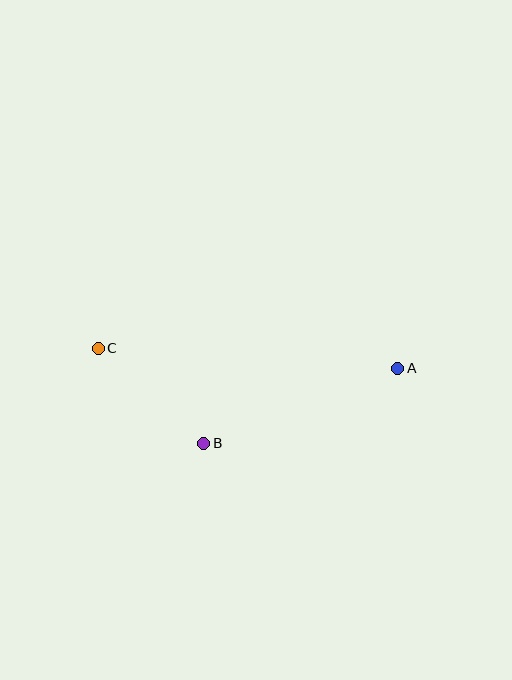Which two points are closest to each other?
Points B and C are closest to each other.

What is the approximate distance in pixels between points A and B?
The distance between A and B is approximately 208 pixels.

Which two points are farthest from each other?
Points A and C are farthest from each other.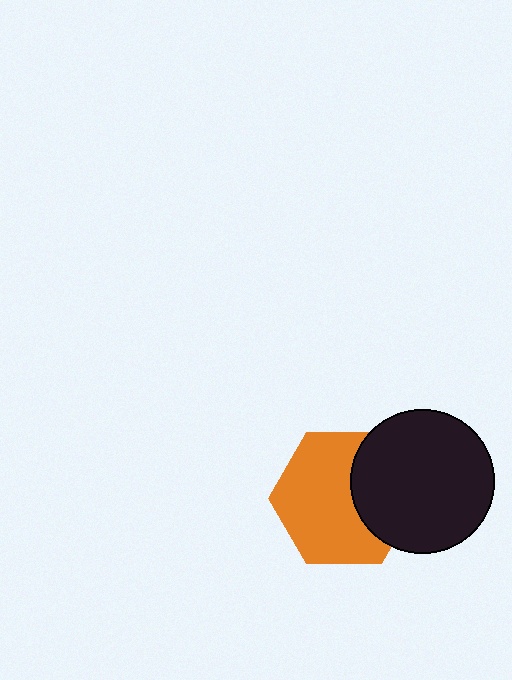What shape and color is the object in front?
The object in front is a black circle.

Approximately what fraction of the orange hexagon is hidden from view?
Roughly 33% of the orange hexagon is hidden behind the black circle.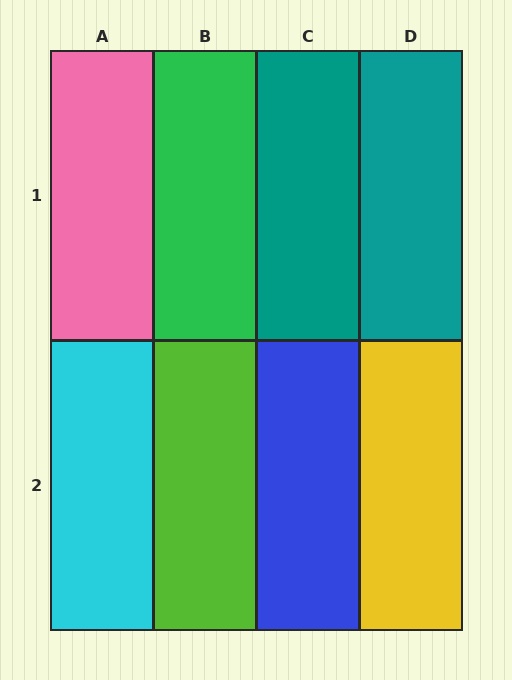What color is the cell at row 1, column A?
Pink.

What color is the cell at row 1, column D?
Teal.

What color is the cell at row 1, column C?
Teal.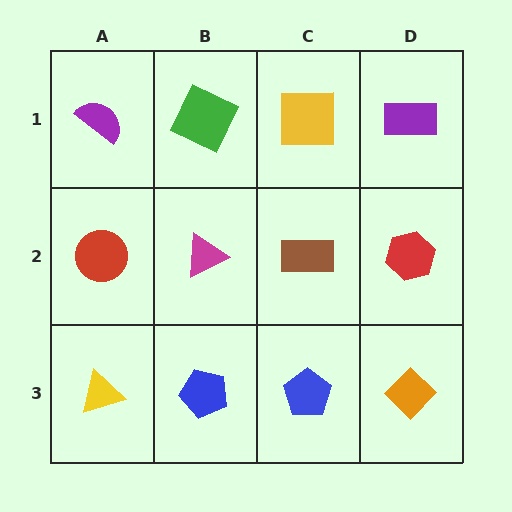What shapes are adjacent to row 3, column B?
A magenta triangle (row 2, column B), a yellow triangle (row 3, column A), a blue pentagon (row 3, column C).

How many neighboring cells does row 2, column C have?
4.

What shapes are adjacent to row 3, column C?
A brown rectangle (row 2, column C), a blue pentagon (row 3, column B), an orange diamond (row 3, column D).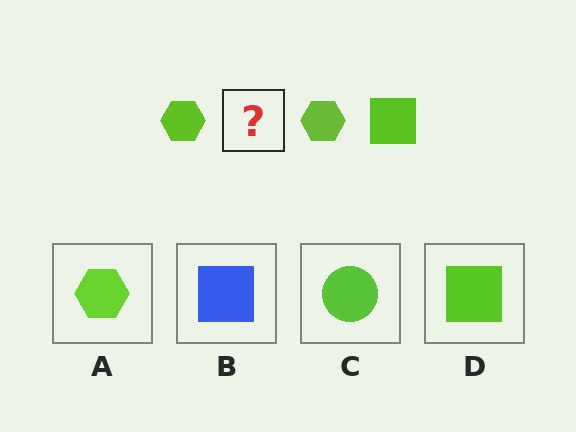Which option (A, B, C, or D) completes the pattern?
D.